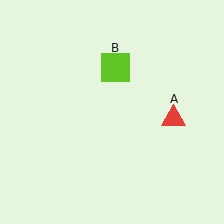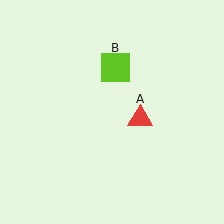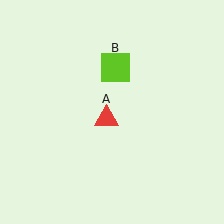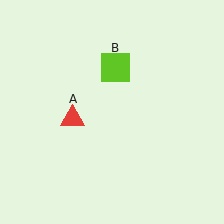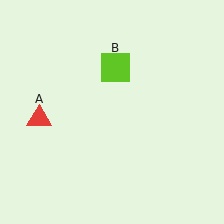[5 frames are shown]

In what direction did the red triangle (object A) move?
The red triangle (object A) moved left.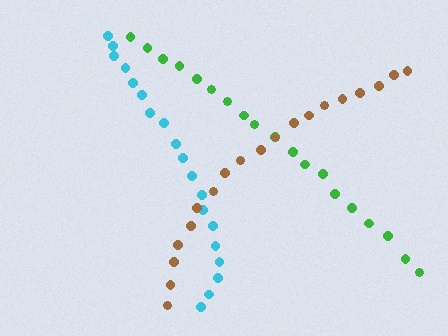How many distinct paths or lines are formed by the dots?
There are 3 distinct paths.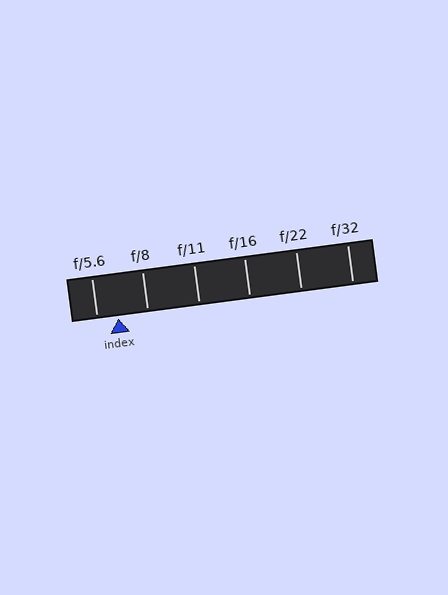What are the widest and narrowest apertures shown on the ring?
The widest aperture shown is f/5.6 and the narrowest is f/32.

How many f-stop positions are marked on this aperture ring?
There are 6 f-stop positions marked.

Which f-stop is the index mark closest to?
The index mark is closest to f/5.6.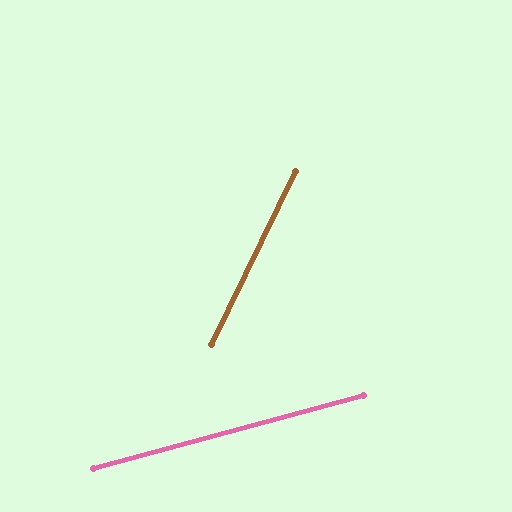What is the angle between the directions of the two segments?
Approximately 49 degrees.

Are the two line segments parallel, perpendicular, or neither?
Neither parallel nor perpendicular — they differ by about 49°.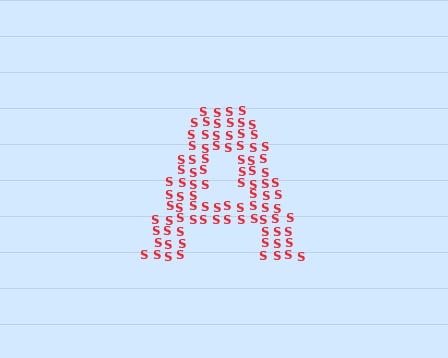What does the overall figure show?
The overall figure shows the letter A.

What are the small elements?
The small elements are letter S's.